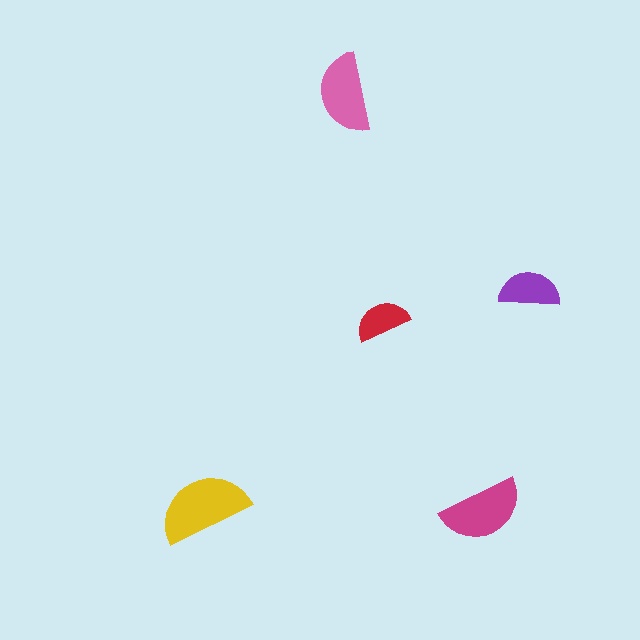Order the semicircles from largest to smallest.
the yellow one, the magenta one, the pink one, the purple one, the red one.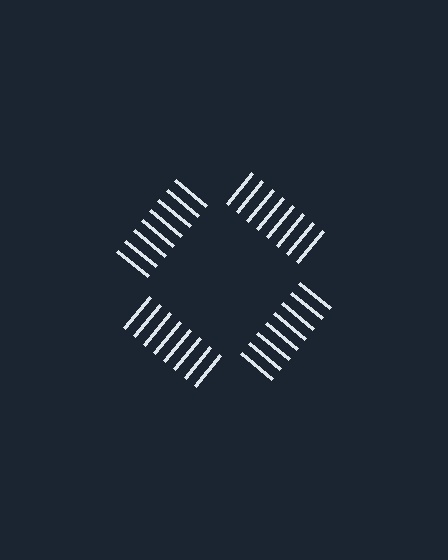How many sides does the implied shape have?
4 sides — the line-ends trace a square.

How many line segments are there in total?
32 — 8 along each of the 4 edges.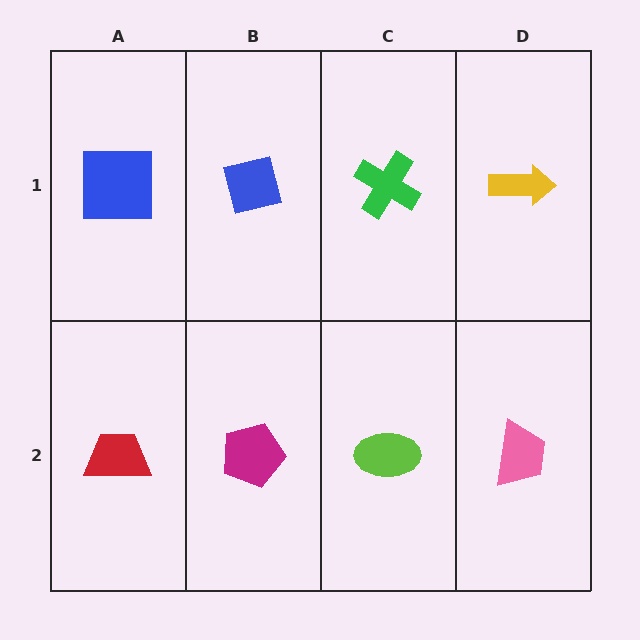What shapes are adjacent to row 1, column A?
A red trapezoid (row 2, column A), a blue square (row 1, column B).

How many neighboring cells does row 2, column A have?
2.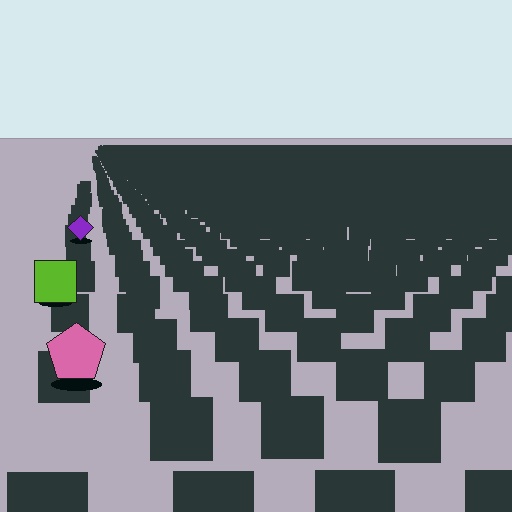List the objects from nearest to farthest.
From nearest to farthest: the pink pentagon, the lime square, the purple diamond.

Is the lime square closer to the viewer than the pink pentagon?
No. The pink pentagon is closer — you can tell from the texture gradient: the ground texture is coarser near it.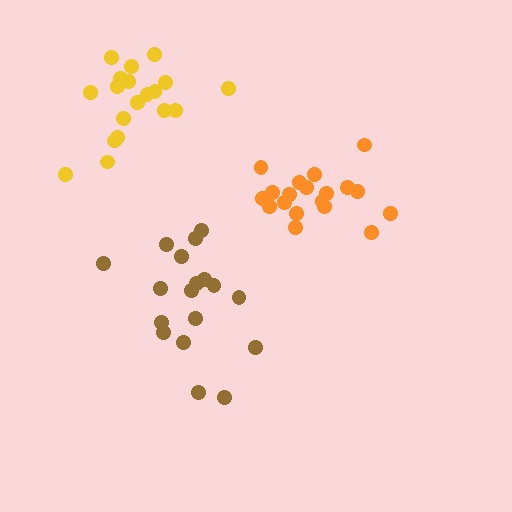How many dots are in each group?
Group 1: 18 dots, Group 2: 19 dots, Group 3: 19 dots (56 total).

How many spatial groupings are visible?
There are 3 spatial groupings.